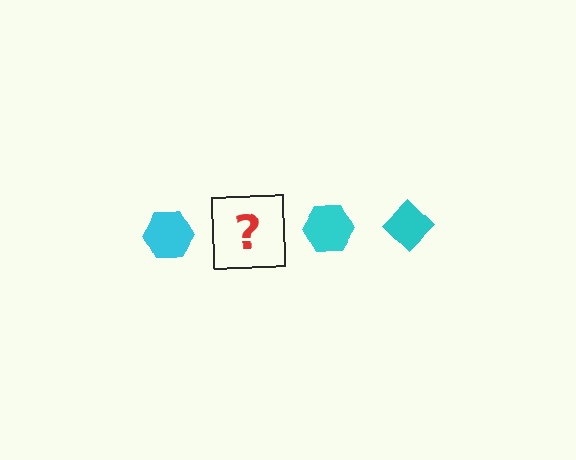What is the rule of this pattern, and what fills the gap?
The rule is that the pattern cycles through hexagon, diamond shapes in cyan. The gap should be filled with a cyan diamond.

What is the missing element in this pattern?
The missing element is a cyan diamond.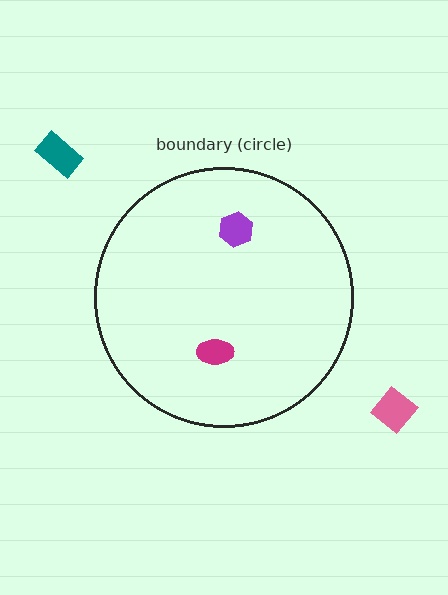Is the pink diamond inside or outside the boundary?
Outside.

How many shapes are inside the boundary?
2 inside, 2 outside.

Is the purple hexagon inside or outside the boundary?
Inside.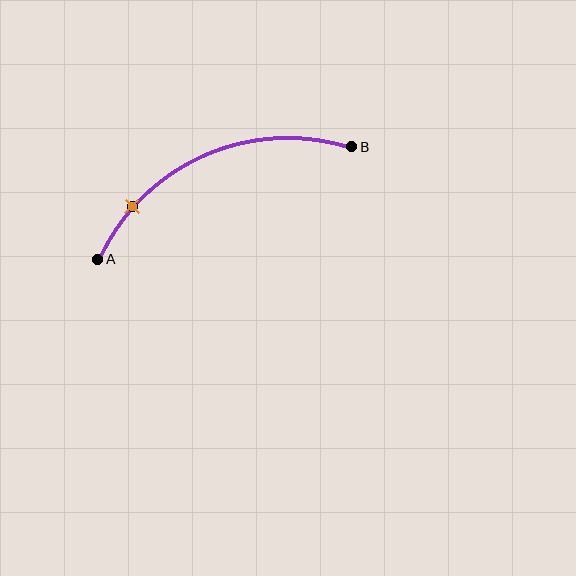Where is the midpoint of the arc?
The arc midpoint is the point on the curve farthest from the straight line joining A and B. It sits above that line.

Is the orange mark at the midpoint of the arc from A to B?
No. The orange mark lies on the arc but is closer to endpoint A. The arc midpoint would be at the point on the curve equidistant along the arc from both A and B.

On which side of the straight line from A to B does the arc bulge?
The arc bulges above the straight line connecting A and B.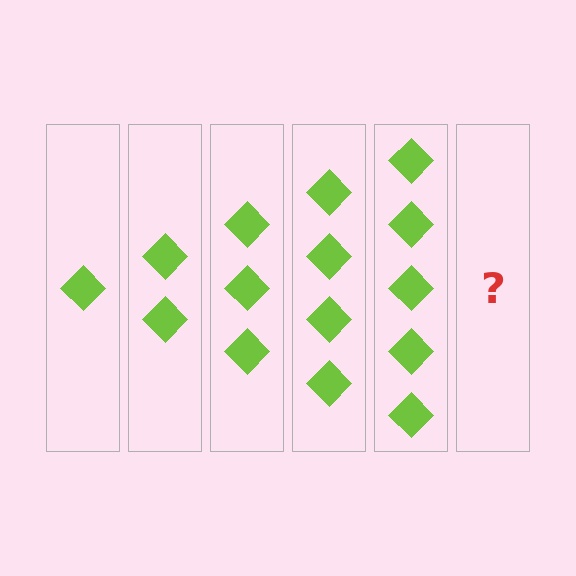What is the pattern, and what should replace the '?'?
The pattern is that each step adds one more diamond. The '?' should be 6 diamonds.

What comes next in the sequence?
The next element should be 6 diamonds.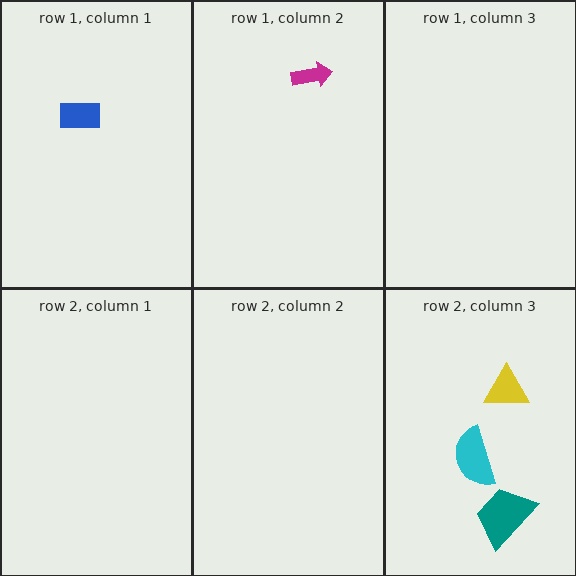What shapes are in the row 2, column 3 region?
The teal trapezoid, the cyan semicircle, the yellow triangle.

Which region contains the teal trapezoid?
The row 2, column 3 region.